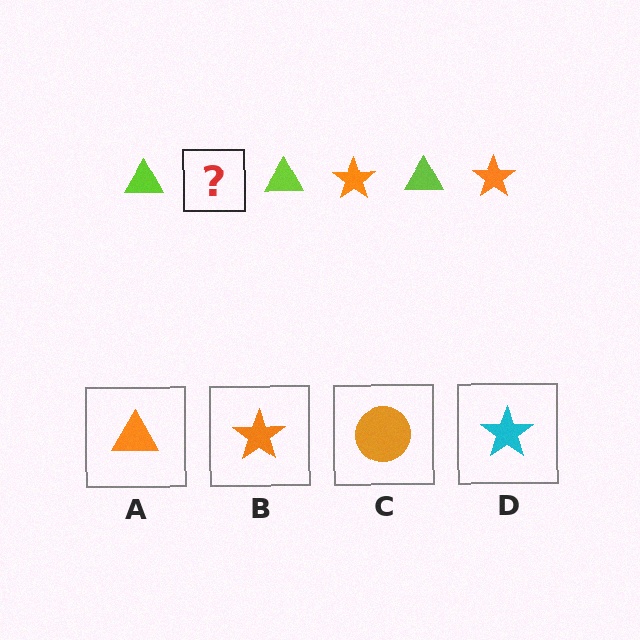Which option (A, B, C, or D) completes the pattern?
B.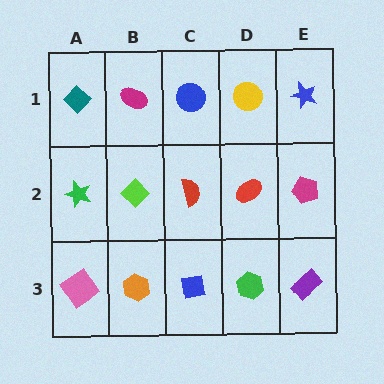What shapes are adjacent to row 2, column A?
A teal diamond (row 1, column A), a pink diamond (row 3, column A), a lime diamond (row 2, column B).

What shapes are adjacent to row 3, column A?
A green star (row 2, column A), an orange hexagon (row 3, column B).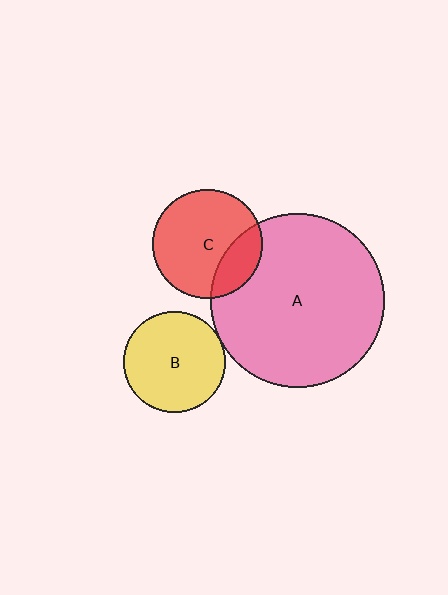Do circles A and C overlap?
Yes.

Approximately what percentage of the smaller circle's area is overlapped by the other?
Approximately 25%.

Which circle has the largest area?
Circle A (pink).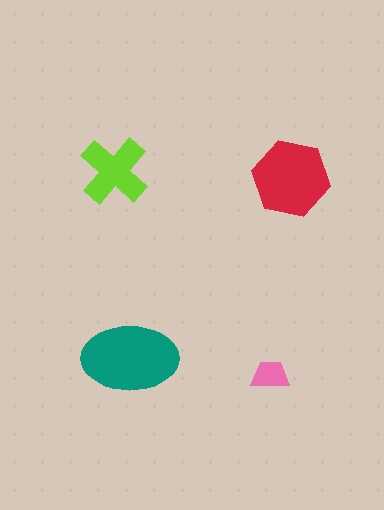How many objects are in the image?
There are 4 objects in the image.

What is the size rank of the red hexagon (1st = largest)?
2nd.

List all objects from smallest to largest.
The pink trapezoid, the lime cross, the red hexagon, the teal ellipse.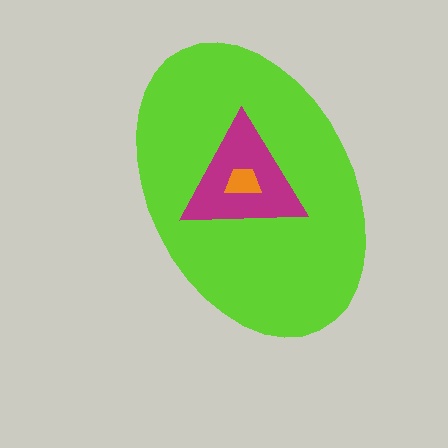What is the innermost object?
The orange trapezoid.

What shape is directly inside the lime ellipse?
The magenta triangle.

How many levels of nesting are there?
3.